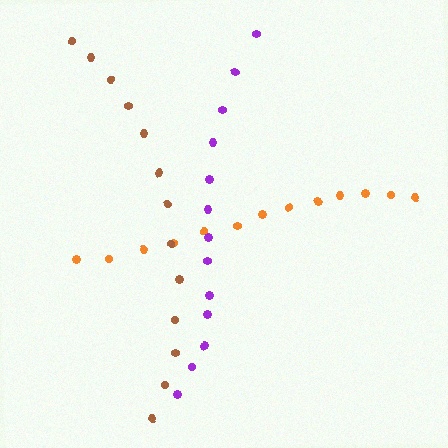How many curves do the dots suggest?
There are 3 distinct paths.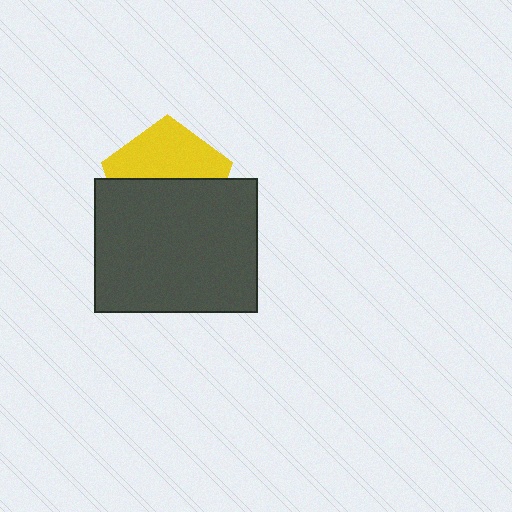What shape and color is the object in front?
The object in front is a dark gray rectangle.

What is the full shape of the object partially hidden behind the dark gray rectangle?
The partially hidden object is a yellow pentagon.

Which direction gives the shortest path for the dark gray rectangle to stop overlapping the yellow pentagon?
Moving down gives the shortest separation.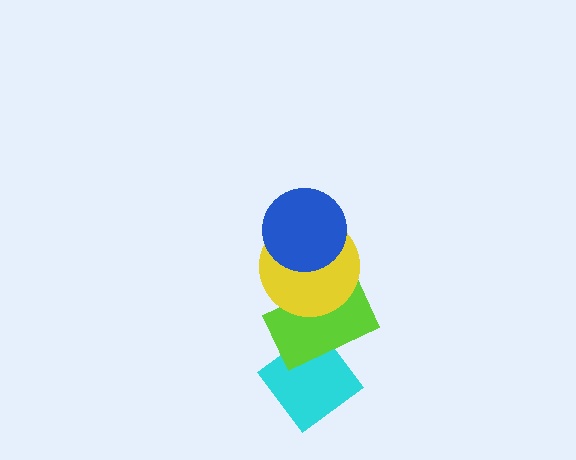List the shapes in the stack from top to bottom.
From top to bottom: the blue circle, the yellow circle, the lime rectangle, the cyan diamond.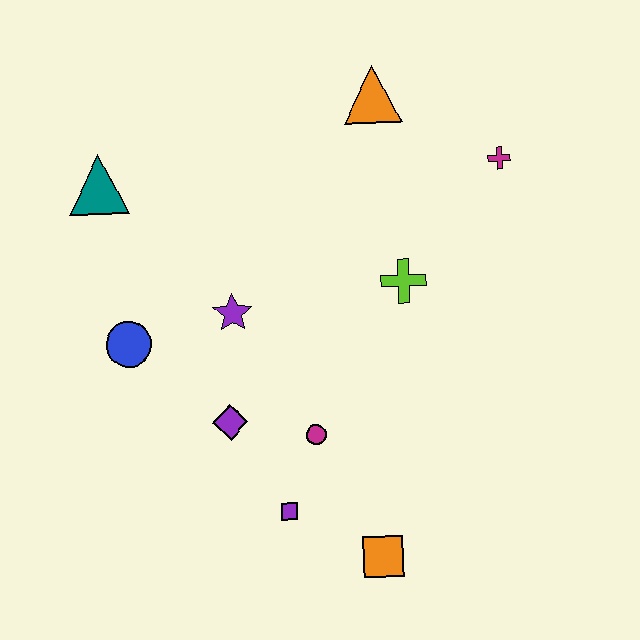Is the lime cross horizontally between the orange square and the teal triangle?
No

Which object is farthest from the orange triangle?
The orange square is farthest from the orange triangle.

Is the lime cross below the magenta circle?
No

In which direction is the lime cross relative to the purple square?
The lime cross is above the purple square.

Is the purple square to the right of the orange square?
No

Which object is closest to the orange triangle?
The magenta cross is closest to the orange triangle.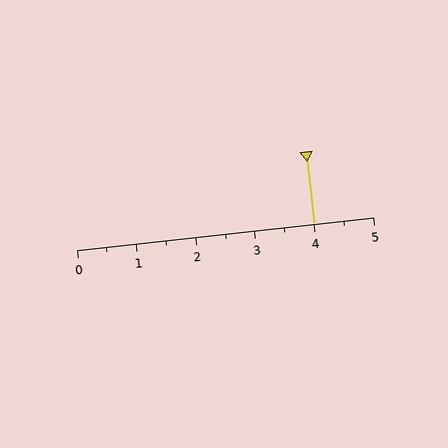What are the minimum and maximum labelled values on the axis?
The axis runs from 0 to 5.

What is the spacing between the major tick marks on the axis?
The major ticks are spaced 1 apart.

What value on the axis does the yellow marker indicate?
The marker indicates approximately 4.